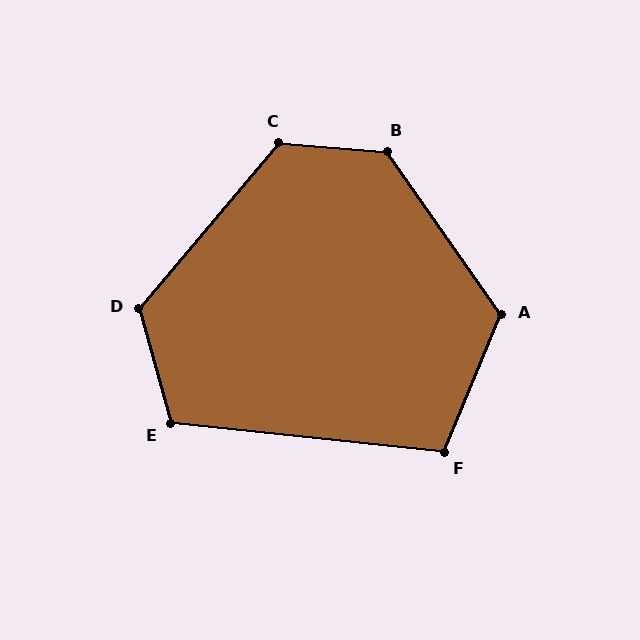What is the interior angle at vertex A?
Approximately 122 degrees (obtuse).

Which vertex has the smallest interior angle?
F, at approximately 106 degrees.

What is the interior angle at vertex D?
Approximately 124 degrees (obtuse).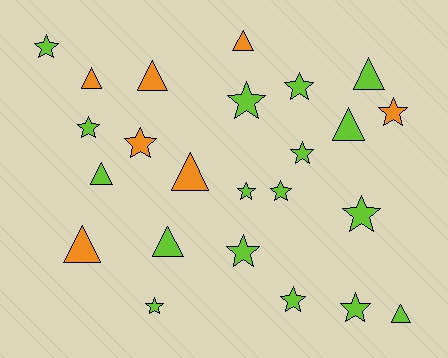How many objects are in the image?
There are 24 objects.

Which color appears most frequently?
Lime, with 17 objects.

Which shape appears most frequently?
Star, with 14 objects.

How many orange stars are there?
There are 2 orange stars.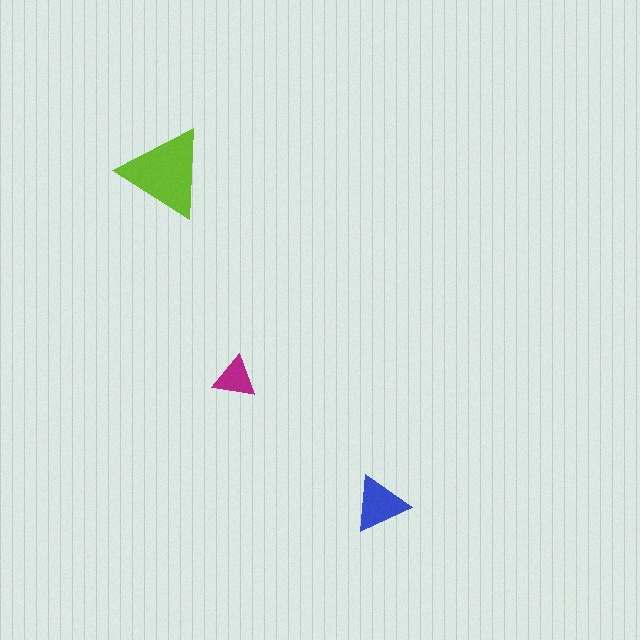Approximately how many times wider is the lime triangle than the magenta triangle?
About 2 times wider.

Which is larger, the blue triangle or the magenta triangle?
The blue one.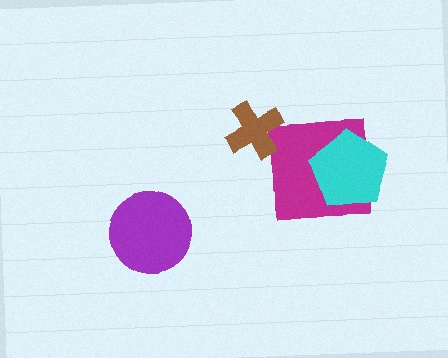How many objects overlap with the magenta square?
1 object overlaps with the magenta square.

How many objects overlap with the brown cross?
0 objects overlap with the brown cross.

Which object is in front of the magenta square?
The cyan pentagon is in front of the magenta square.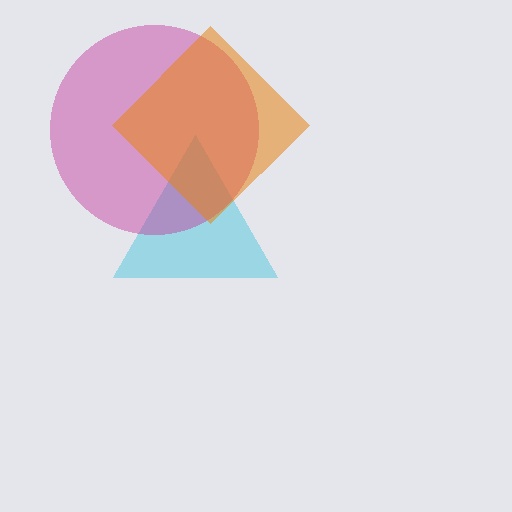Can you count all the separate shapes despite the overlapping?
Yes, there are 3 separate shapes.